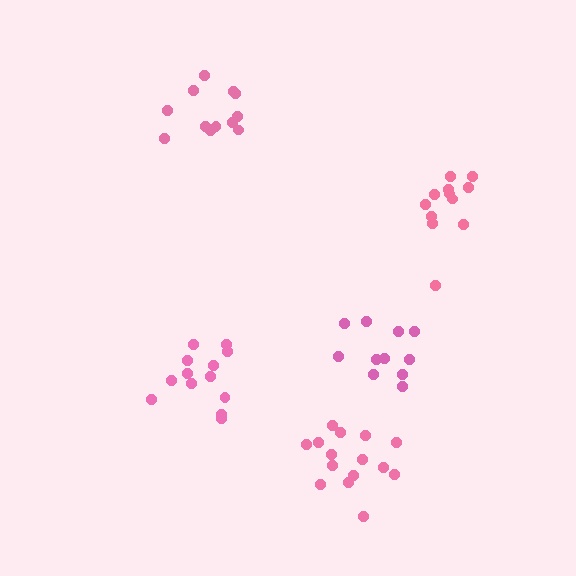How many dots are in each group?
Group 1: 13 dots, Group 2: 14 dots, Group 3: 11 dots, Group 4: 15 dots, Group 5: 12 dots (65 total).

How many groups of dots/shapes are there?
There are 5 groups.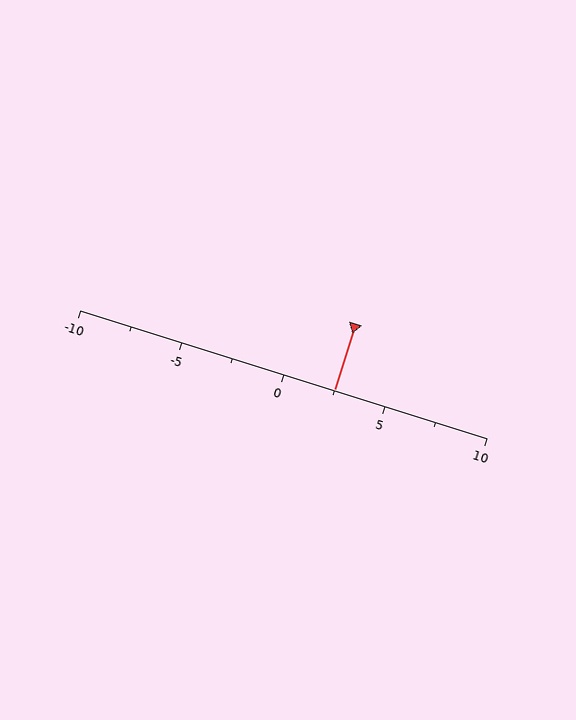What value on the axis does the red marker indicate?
The marker indicates approximately 2.5.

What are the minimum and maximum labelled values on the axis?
The axis runs from -10 to 10.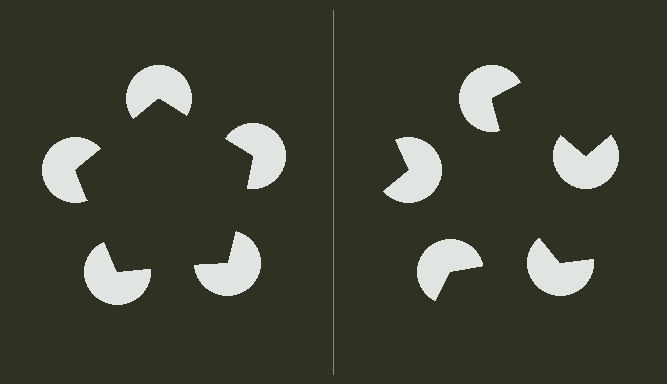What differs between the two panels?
The pac-man discs are positioned identically on both sides; only the wedge orientations differ. On the left they align to a pentagon; on the right they are misaligned.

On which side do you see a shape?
An illusory pentagon appears on the left side. On the right side the wedge cuts are rotated, so no coherent shape forms.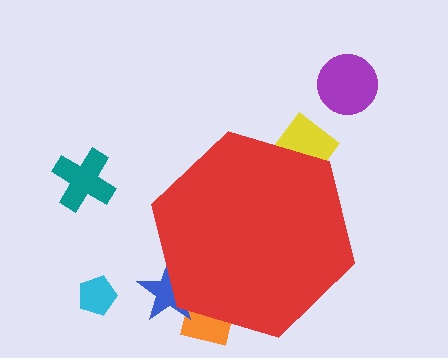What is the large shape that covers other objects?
A red hexagon.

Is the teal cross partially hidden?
No, the teal cross is fully visible.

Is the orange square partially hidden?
Yes, the orange square is partially hidden behind the red hexagon.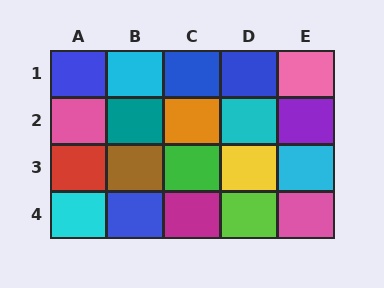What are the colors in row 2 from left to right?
Pink, teal, orange, cyan, purple.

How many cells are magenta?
1 cell is magenta.